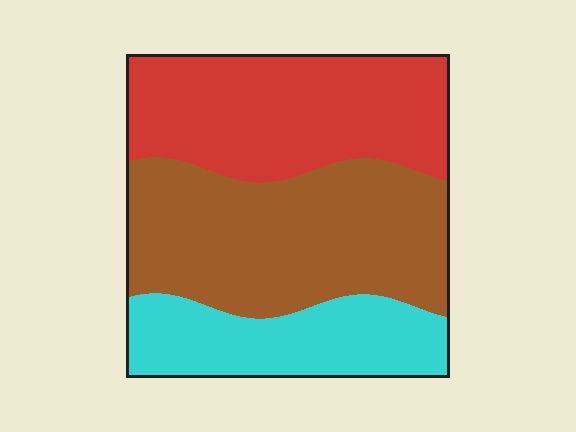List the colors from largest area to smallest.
From largest to smallest: brown, red, cyan.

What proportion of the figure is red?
Red takes up between a quarter and a half of the figure.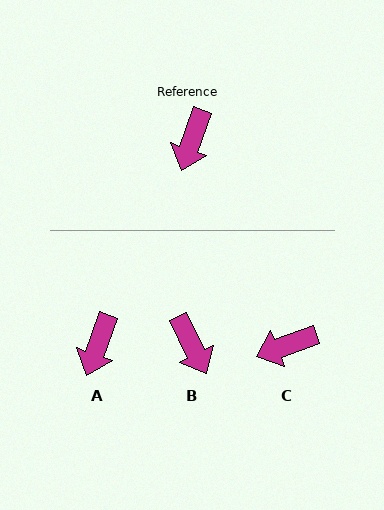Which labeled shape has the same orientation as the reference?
A.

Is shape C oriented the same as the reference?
No, it is off by about 50 degrees.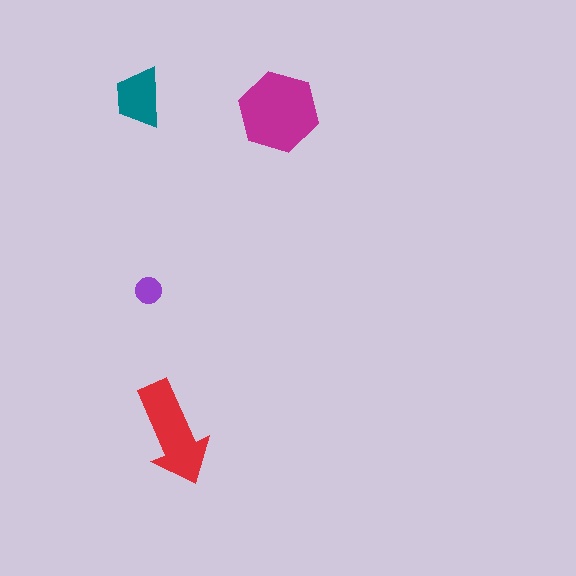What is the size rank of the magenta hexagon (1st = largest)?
1st.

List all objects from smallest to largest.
The purple circle, the teal trapezoid, the red arrow, the magenta hexagon.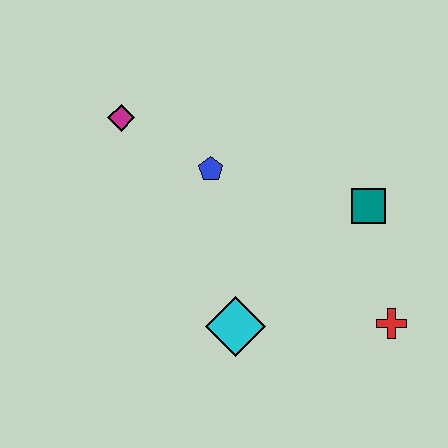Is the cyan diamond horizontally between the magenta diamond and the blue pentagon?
No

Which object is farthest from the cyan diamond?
The magenta diamond is farthest from the cyan diamond.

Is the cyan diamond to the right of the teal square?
No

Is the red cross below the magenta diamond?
Yes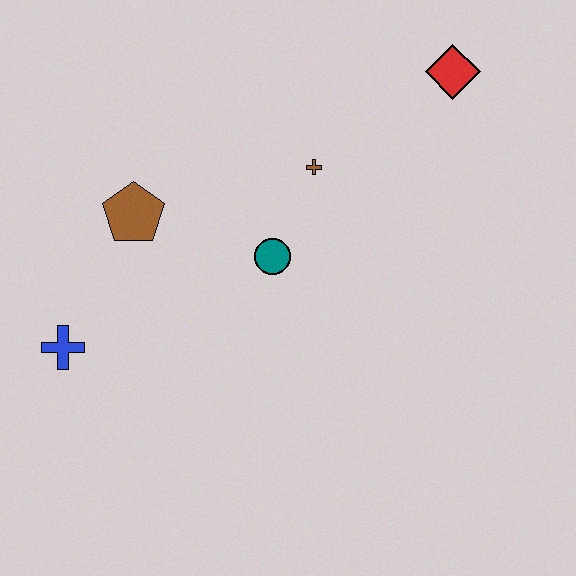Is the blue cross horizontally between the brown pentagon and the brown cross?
No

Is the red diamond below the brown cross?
No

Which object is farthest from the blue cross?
The red diamond is farthest from the blue cross.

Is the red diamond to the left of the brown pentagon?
No